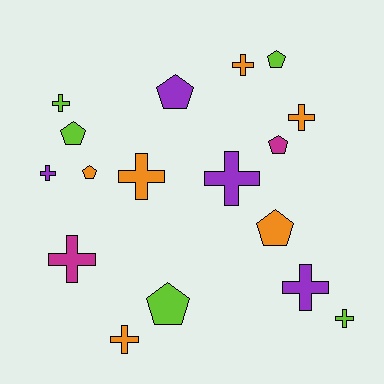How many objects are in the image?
There are 17 objects.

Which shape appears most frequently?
Cross, with 10 objects.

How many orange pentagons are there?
There are 2 orange pentagons.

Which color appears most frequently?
Orange, with 6 objects.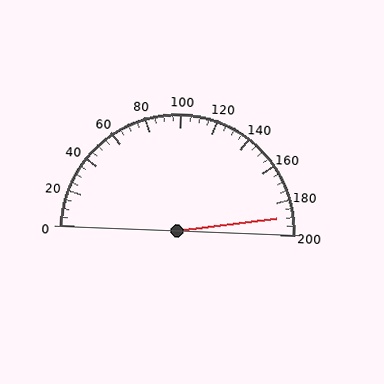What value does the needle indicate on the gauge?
The needle indicates approximately 190.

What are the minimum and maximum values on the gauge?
The gauge ranges from 0 to 200.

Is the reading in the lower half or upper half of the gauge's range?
The reading is in the upper half of the range (0 to 200).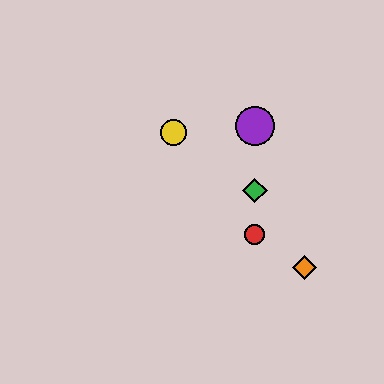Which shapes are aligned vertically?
The red circle, the blue circle, the green diamond, the purple circle are aligned vertically.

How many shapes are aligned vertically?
4 shapes (the red circle, the blue circle, the green diamond, the purple circle) are aligned vertically.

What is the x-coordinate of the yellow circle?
The yellow circle is at x≈173.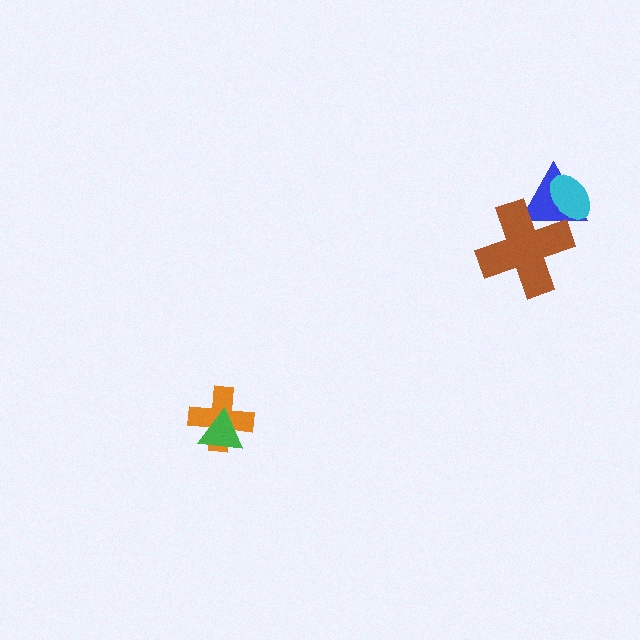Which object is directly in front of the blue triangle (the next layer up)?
The cyan ellipse is directly in front of the blue triangle.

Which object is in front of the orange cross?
The green triangle is in front of the orange cross.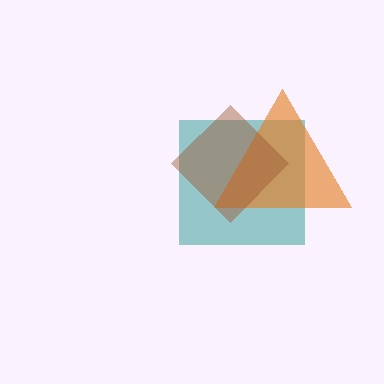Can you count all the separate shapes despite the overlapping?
Yes, there are 3 separate shapes.